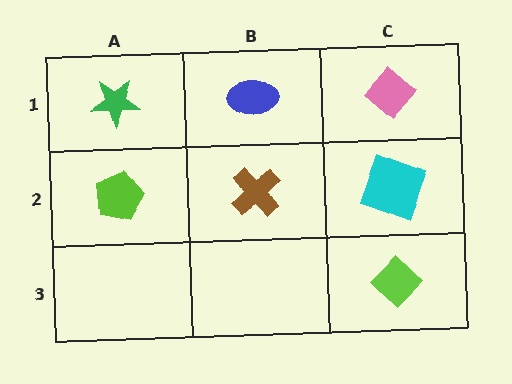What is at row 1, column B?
A blue ellipse.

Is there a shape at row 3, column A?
No, that cell is empty.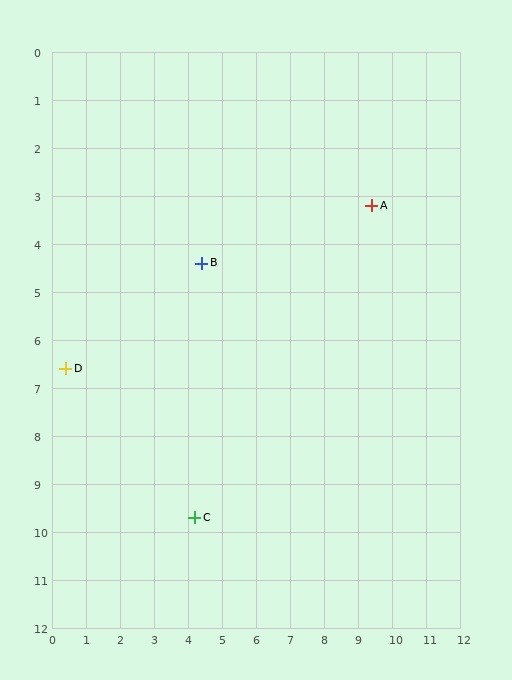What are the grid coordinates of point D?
Point D is at approximately (0.4, 6.6).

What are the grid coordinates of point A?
Point A is at approximately (9.4, 3.2).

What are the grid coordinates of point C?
Point C is at approximately (4.2, 9.7).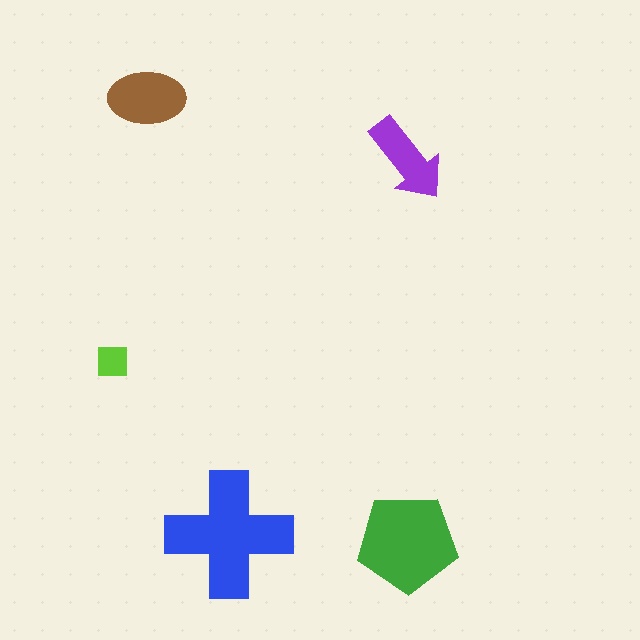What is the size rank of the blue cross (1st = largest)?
1st.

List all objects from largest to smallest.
The blue cross, the green pentagon, the brown ellipse, the purple arrow, the lime square.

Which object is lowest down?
The green pentagon is bottommost.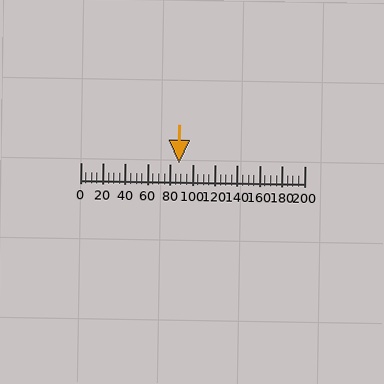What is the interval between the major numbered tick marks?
The major tick marks are spaced 20 units apart.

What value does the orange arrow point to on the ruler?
The orange arrow points to approximately 88.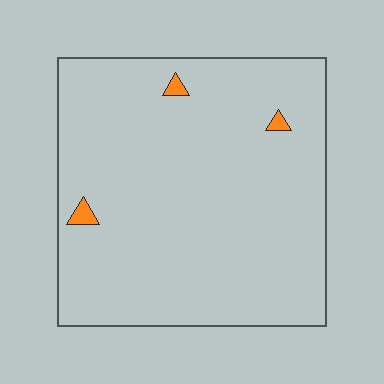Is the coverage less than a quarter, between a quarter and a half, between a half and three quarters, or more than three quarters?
Less than a quarter.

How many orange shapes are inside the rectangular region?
3.